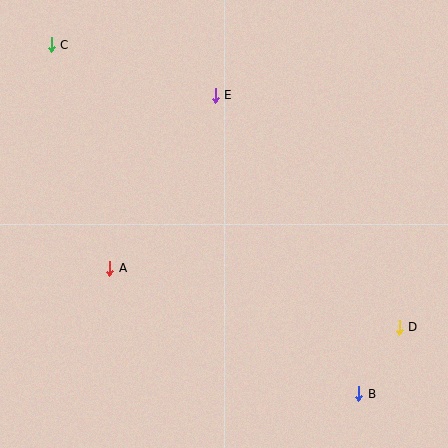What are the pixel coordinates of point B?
Point B is at (358, 394).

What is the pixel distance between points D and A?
The distance between D and A is 295 pixels.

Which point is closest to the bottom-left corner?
Point A is closest to the bottom-left corner.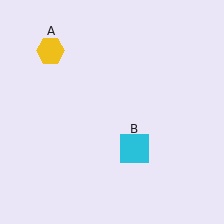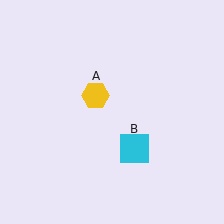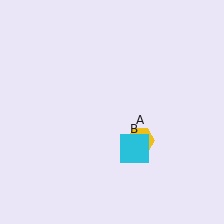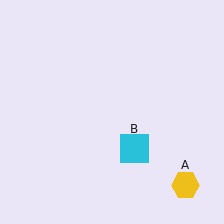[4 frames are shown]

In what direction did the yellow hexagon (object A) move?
The yellow hexagon (object A) moved down and to the right.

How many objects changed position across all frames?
1 object changed position: yellow hexagon (object A).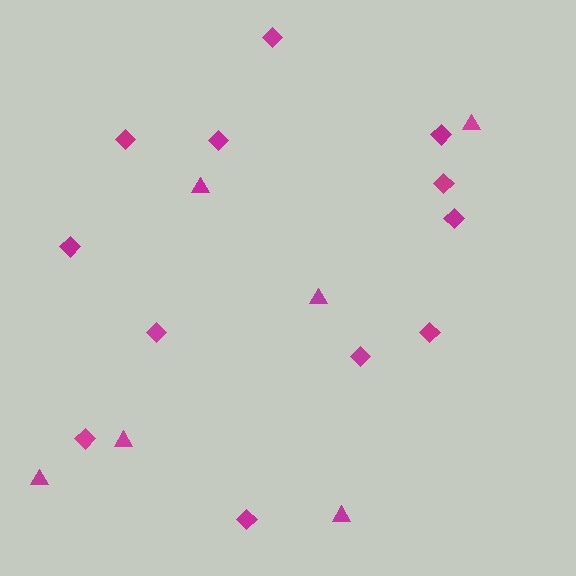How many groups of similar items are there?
There are 2 groups: one group of triangles (6) and one group of diamonds (12).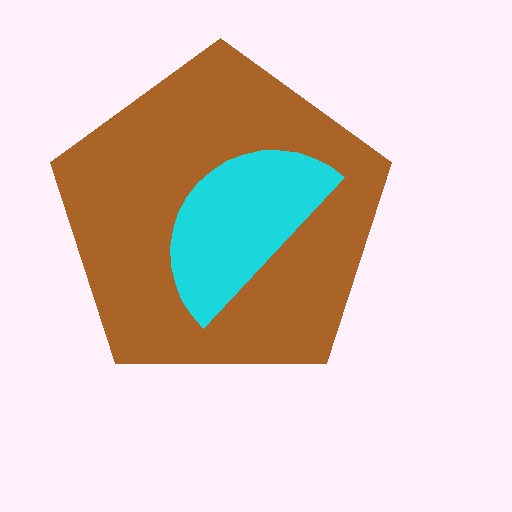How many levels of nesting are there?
2.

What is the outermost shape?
The brown pentagon.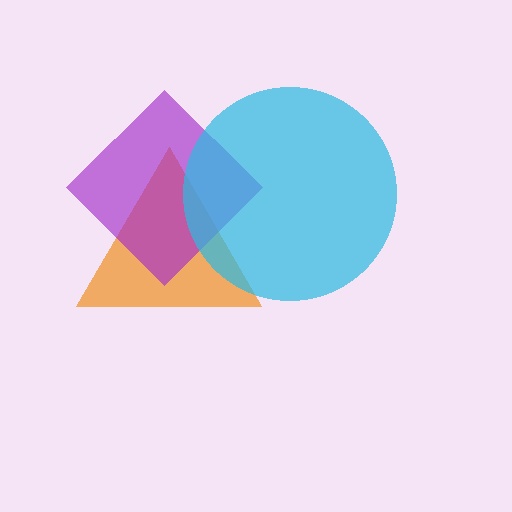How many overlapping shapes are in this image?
There are 3 overlapping shapes in the image.